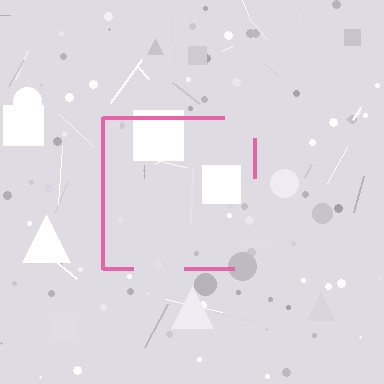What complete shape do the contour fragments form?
The contour fragments form a square.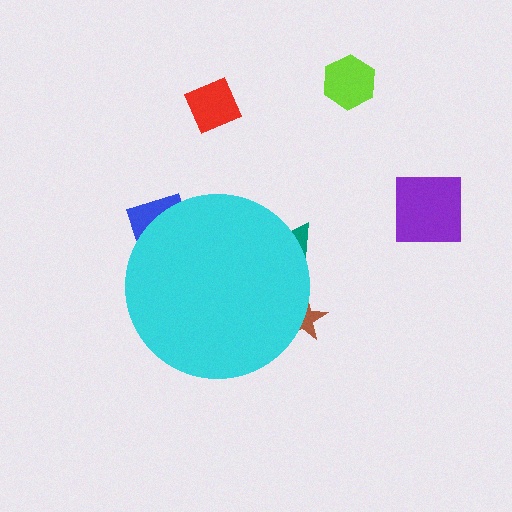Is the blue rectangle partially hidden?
Yes, the blue rectangle is partially hidden behind the cyan circle.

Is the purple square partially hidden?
No, the purple square is fully visible.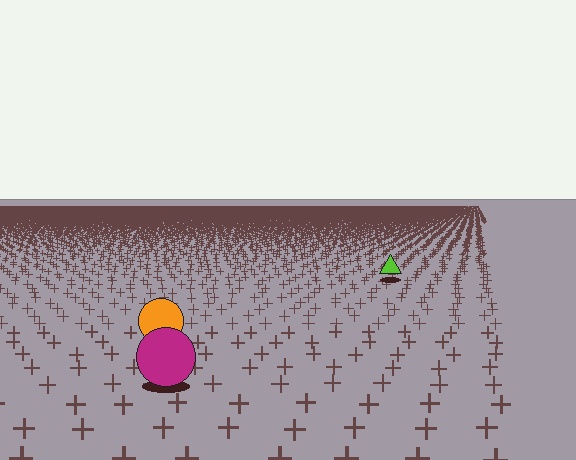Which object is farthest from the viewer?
The lime triangle is farthest from the viewer. It appears smaller and the ground texture around it is denser.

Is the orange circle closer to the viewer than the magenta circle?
No. The magenta circle is closer — you can tell from the texture gradient: the ground texture is coarser near it.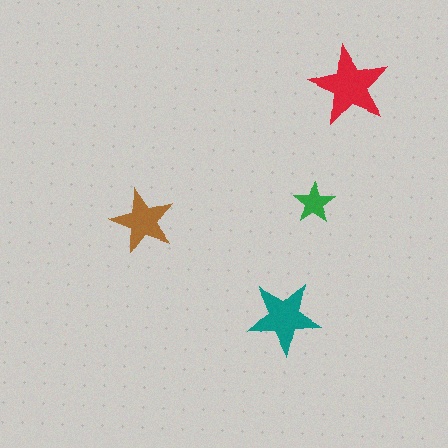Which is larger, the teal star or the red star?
The red one.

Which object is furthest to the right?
The red star is rightmost.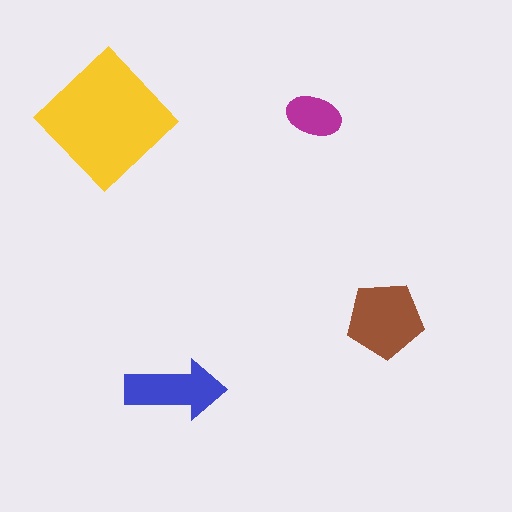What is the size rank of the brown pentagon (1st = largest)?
2nd.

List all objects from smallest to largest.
The magenta ellipse, the blue arrow, the brown pentagon, the yellow diamond.